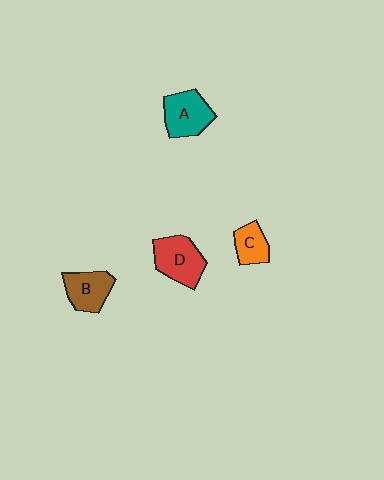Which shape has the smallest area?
Shape C (orange).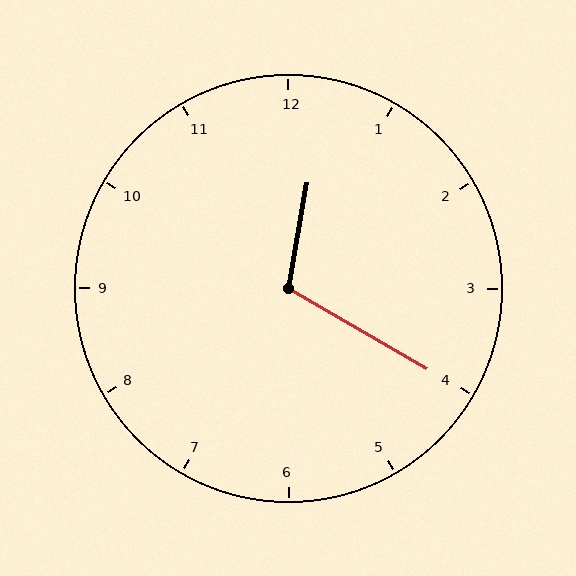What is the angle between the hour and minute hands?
Approximately 110 degrees.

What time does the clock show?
12:20.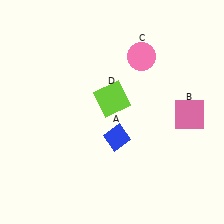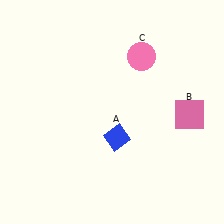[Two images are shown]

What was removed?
The lime square (D) was removed in Image 2.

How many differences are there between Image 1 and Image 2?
There is 1 difference between the two images.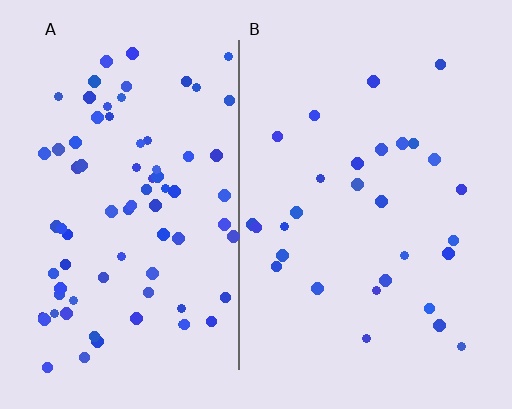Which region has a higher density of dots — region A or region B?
A (the left).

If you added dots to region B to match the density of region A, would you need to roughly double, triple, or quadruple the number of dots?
Approximately triple.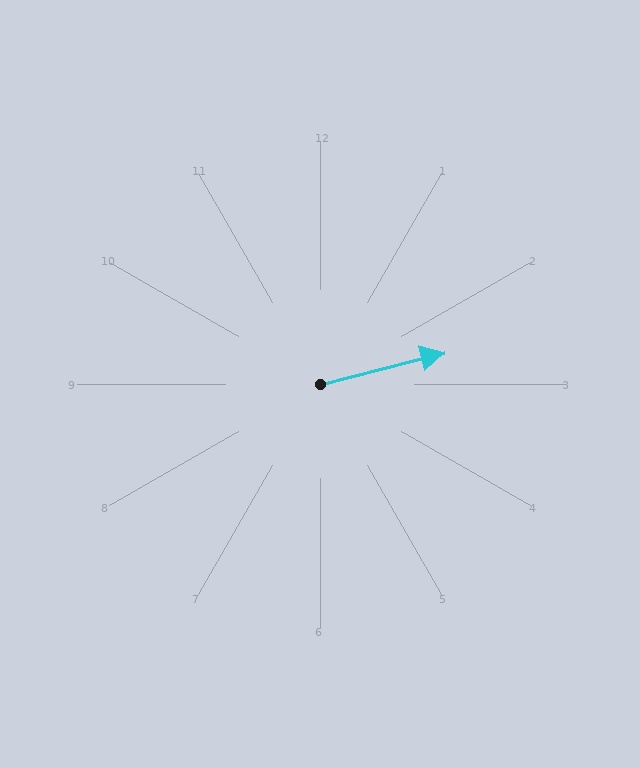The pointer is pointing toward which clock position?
Roughly 3 o'clock.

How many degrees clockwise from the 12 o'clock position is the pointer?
Approximately 76 degrees.